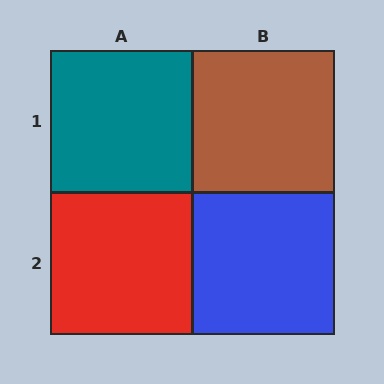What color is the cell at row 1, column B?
Brown.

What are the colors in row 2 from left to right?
Red, blue.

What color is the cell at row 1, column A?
Teal.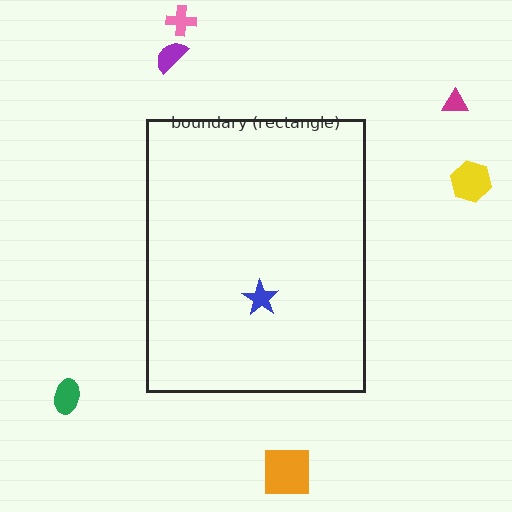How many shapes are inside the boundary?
1 inside, 6 outside.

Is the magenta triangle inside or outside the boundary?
Outside.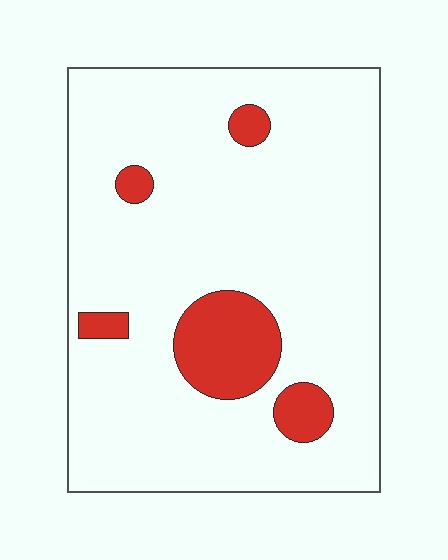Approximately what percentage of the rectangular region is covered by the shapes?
Approximately 10%.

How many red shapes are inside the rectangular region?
5.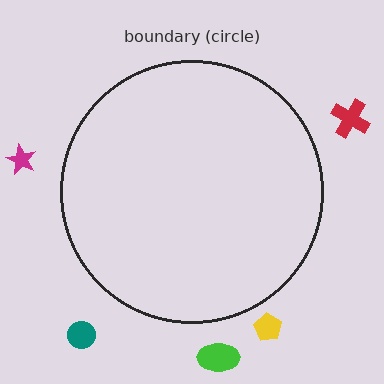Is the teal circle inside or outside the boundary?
Outside.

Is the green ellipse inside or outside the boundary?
Outside.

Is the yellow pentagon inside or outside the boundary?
Outside.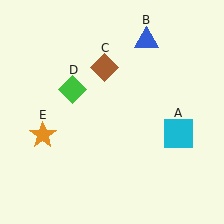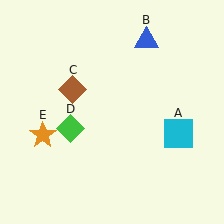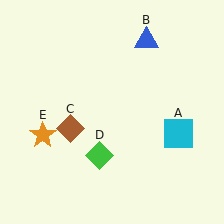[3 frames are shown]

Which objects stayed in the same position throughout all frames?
Cyan square (object A) and blue triangle (object B) and orange star (object E) remained stationary.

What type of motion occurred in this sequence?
The brown diamond (object C), green diamond (object D) rotated counterclockwise around the center of the scene.